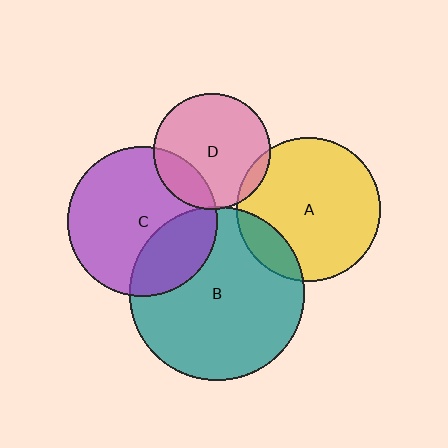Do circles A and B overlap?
Yes.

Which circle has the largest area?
Circle B (teal).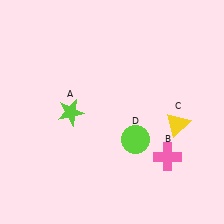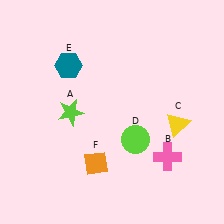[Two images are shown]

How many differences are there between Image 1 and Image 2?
There are 2 differences between the two images.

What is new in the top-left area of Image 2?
A teal hexagon (E) was added in the top-left area of Image 2.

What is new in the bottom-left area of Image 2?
An orange diamond (F) was added in the bottom-left area of Image 2.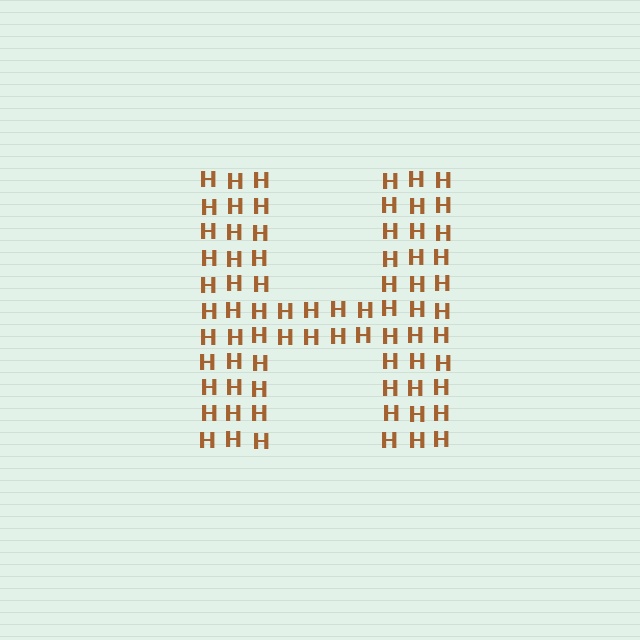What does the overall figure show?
The overall figure shows the letter H.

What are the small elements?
The small elements are letter H's.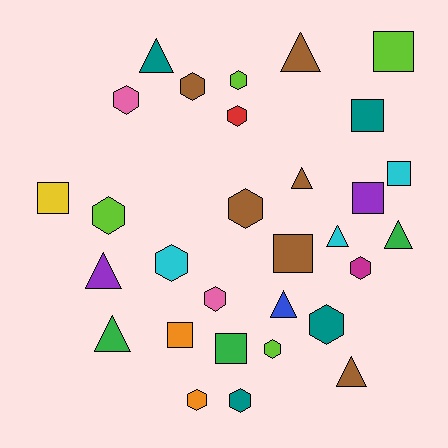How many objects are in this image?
There are 30 objects.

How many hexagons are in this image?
There are 13 hexagons.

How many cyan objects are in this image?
There are 3 cyan objects.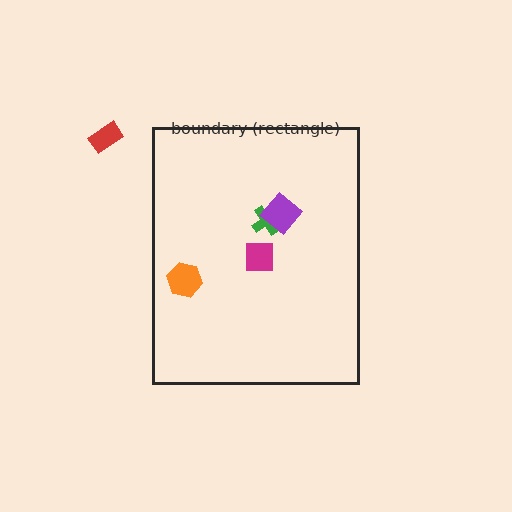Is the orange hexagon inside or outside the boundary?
Inside.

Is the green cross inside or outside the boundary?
Inside.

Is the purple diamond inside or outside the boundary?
Inside.